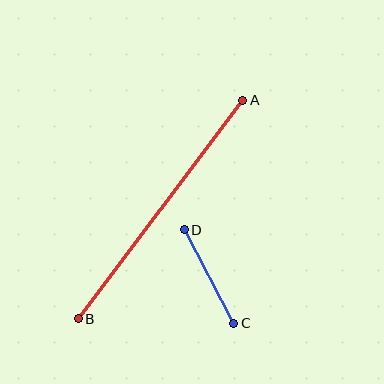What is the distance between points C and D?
The distance is approximately 106 pixels.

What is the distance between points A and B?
The distance is approximately 273 pixels.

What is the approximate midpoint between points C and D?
The midpoint is at approximately (209, 277) pixels.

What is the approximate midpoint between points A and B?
The midpoint is at approximately (161, 209) pixels.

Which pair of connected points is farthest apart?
Points A and B are farthest apart.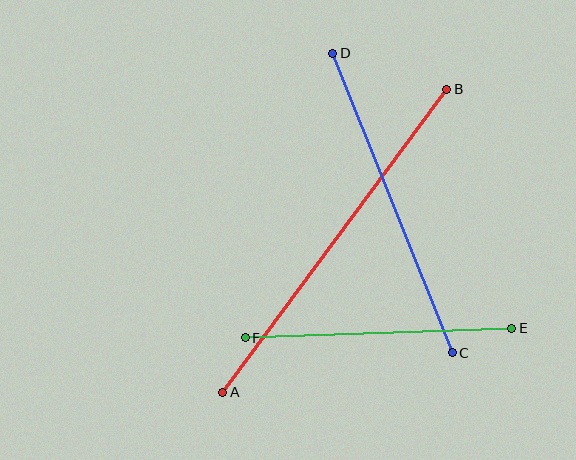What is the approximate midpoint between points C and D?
The midpoint is at approximately (393, 203) pixels.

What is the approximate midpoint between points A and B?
The midpoint is at approximately (335, 241) pixels.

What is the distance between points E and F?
The distance is approximately 267 pixels.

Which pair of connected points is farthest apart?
Points A and B are farthest apart.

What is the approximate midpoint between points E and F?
The midpoint is at approximately (379, 333) pixels.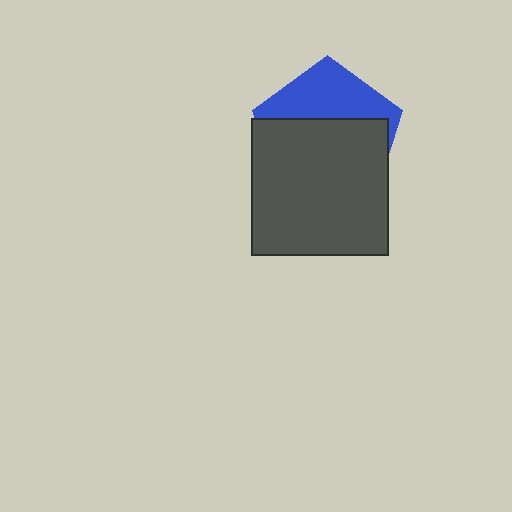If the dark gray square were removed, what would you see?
You would see the complete blue pentagon.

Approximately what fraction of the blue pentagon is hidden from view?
Roughly 64% of the blue pentagon is hidden behind the dark gray square.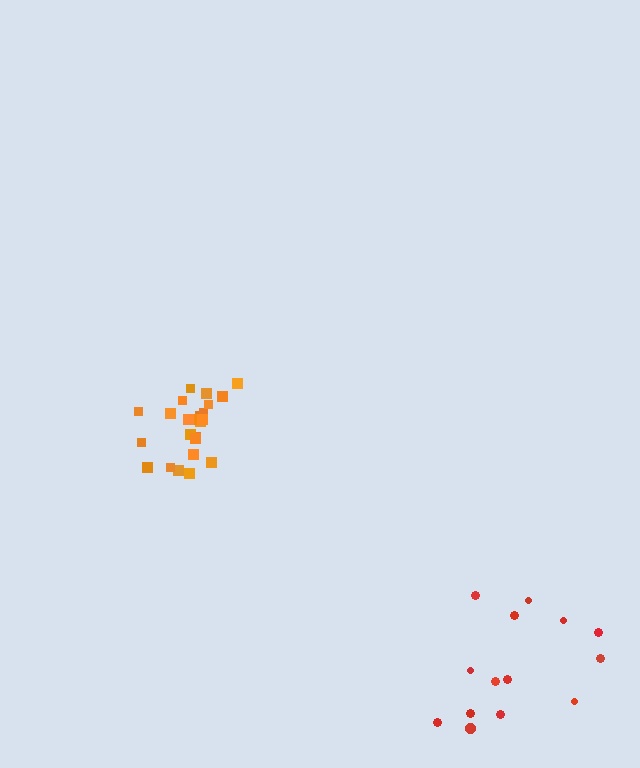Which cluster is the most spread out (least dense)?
Red.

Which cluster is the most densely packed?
Orange.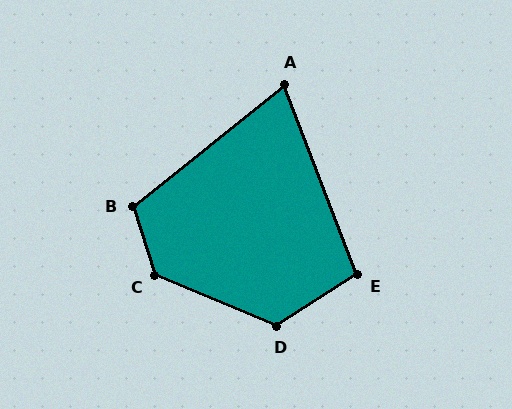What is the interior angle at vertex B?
Approximately 111 degrees (obtuse).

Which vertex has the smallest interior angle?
A, at approximately 72 degrees.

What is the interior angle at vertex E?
Approximately 102 degrees (obtuse).